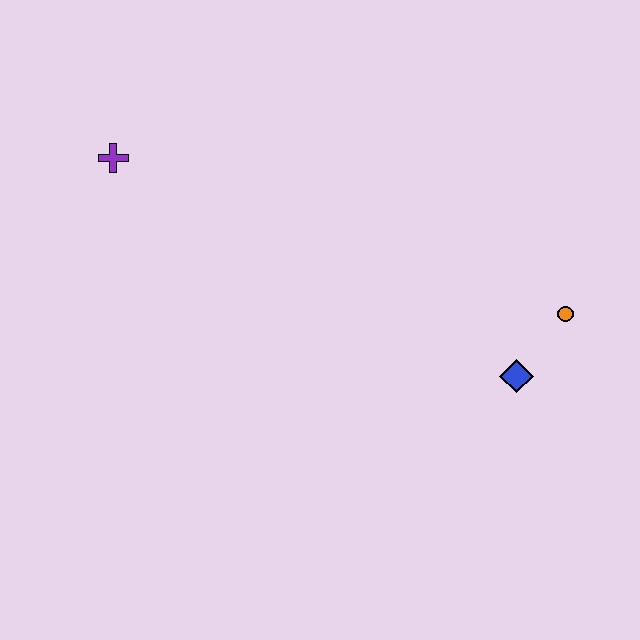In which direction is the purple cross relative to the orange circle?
The purple cross is to the left of the orange circle.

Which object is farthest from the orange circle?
The purple cross is farthest from the orange circle.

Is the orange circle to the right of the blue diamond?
Yes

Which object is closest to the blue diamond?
The orange circle is closest to the blue diamond.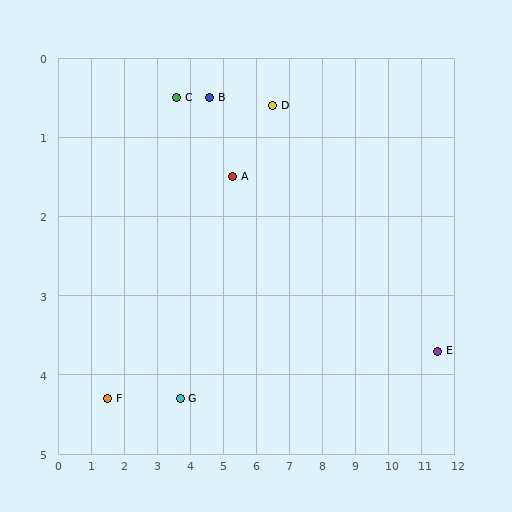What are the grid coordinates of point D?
Point D is at approximately (6.5, 0.6).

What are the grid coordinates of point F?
Point F is at approximately (1.5, 4.3).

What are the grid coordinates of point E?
Point E is at approximately (11.5, 3.7).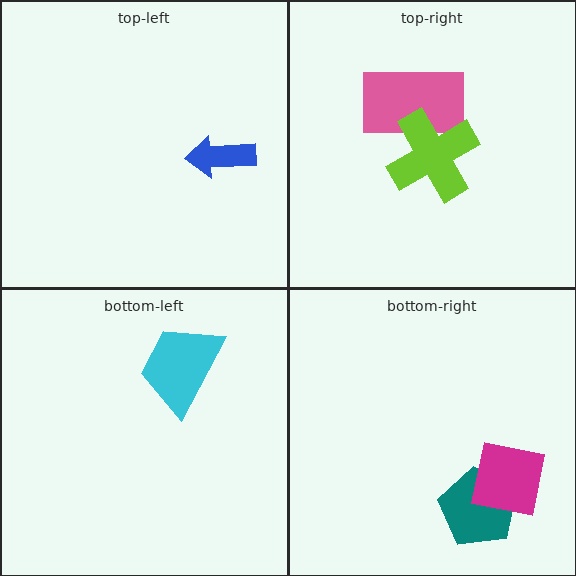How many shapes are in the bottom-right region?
2.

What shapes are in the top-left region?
The blue arrow.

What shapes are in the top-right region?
The pink rectangle, the lime cross.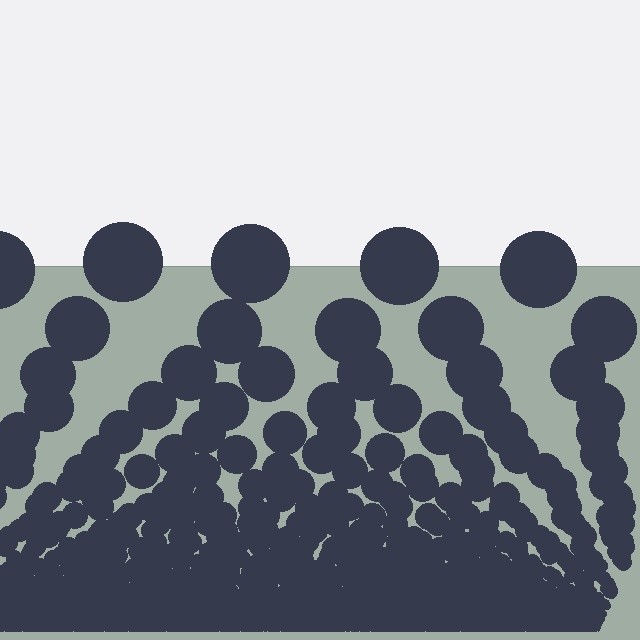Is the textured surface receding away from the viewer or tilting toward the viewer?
The surface appears to tilt toward the viewer. Texture elements get larger and sparser toward the top.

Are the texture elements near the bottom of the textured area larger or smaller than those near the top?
Smaller. The gradient is inverted — elements near the bottom are smaller and denser.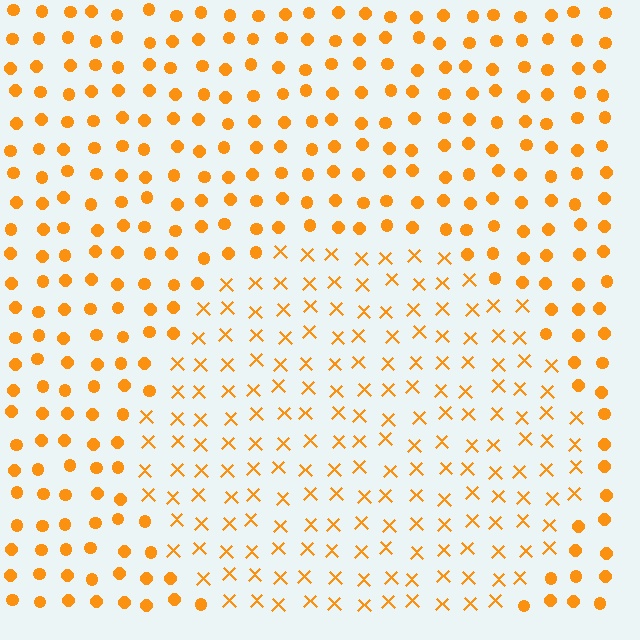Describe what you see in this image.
The image is filled with small orange elements arranged in a uniform grid. A circle-shaped region contains X marks, while the surrounding area contains circles. The boundary is defined purely by the change in element shape.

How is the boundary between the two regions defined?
The boundary is defined by a change in element shape: X marks inside vs. circles outside. All elements share the same color and spacing.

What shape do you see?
I see a circle.